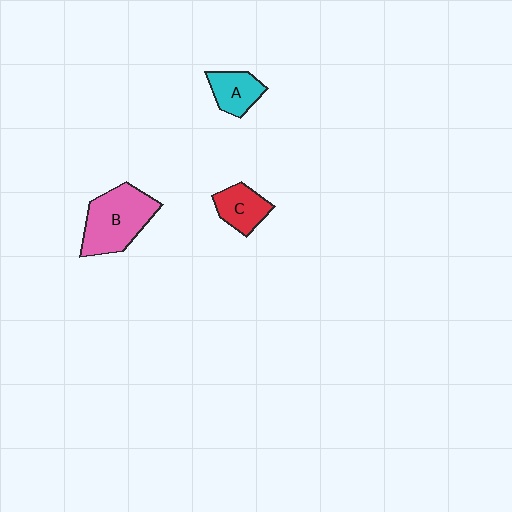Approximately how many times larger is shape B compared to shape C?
Approximately 1.9 times.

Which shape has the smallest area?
Shape A (cyan).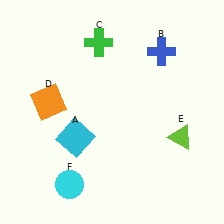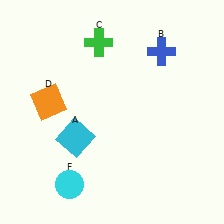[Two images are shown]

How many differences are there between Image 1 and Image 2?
There is 1 difference between the two images.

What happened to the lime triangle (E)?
The lime triangle (E) was removed in Image 2. It was in the bottom-right area of Image 1.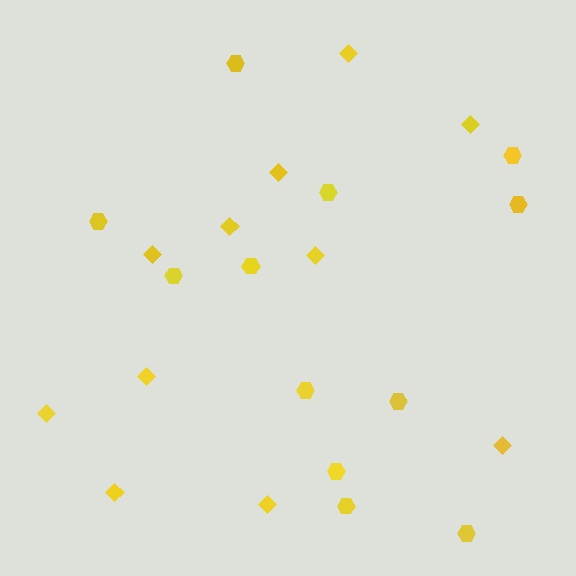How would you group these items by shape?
There are 2 groups: one group of diamonds (11) and one group of hexagons (12).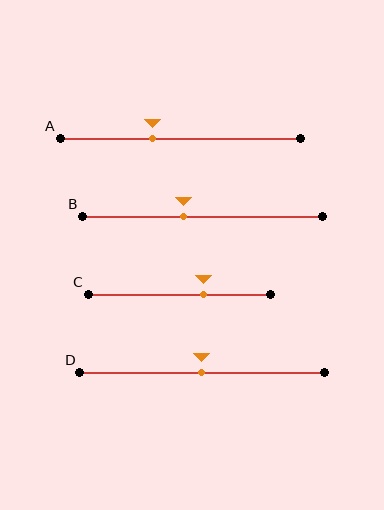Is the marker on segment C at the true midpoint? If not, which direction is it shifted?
No, the marker on segment C is shifted to the right by about 13% of the segment length.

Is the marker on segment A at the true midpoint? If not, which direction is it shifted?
No, the marker on segment A is shifted to the left by about 11% of the segment length.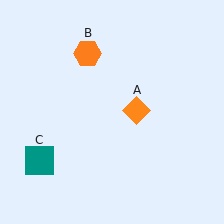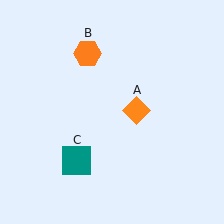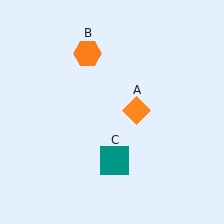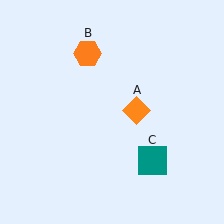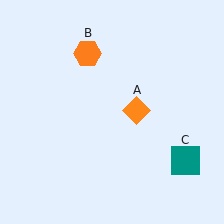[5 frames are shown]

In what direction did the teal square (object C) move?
The teal square (object C) moved right.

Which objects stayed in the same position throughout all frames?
Orange diamond (object A) and orange hexagon (object B) remained stationary.